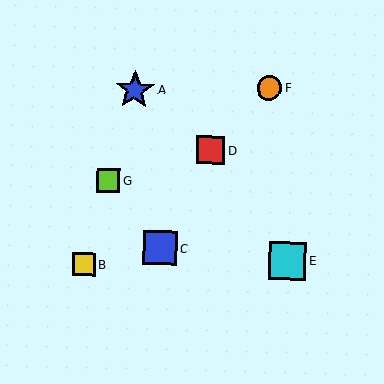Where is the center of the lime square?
The center of the lime square is at (109, 180).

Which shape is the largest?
The blue star (labeled A) is the largest.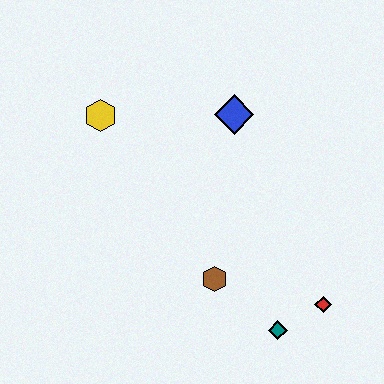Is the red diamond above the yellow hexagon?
No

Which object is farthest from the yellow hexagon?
The red diamond is farthest from the yellow hexagon.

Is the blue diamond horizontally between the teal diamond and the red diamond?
No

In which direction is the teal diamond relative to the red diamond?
The teal diamond is to the left of the red diamond.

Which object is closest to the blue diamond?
The yellow hexagon is closest to the blue diamond.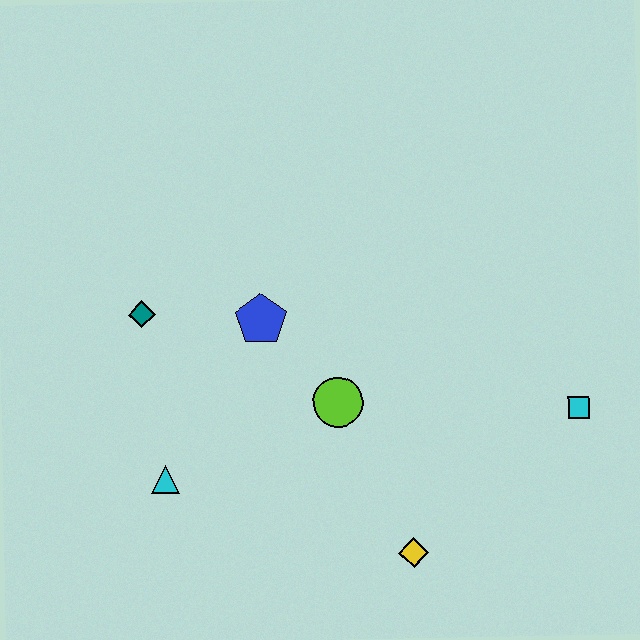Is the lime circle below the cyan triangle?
No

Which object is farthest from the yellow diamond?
The teal diamond is farthest from the yellow diamond.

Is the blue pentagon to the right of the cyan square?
No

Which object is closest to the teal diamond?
The blue pentagon is closest to the teal diamond.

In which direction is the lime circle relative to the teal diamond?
The lime circle is to the right of the teal diamond.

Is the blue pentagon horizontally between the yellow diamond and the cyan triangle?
Yes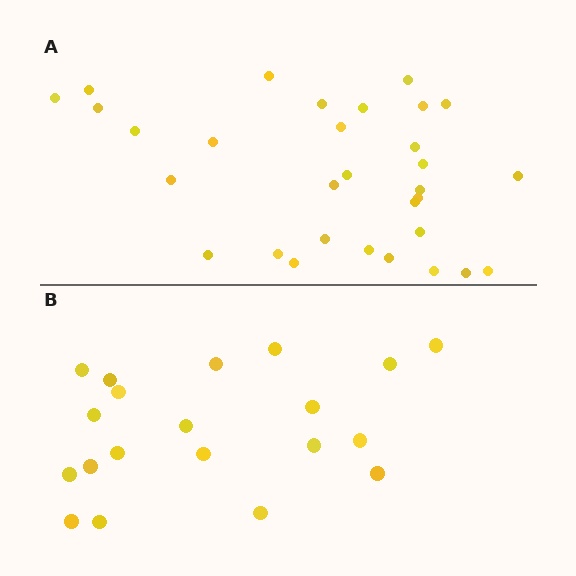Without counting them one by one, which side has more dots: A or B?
Region A (the top region) has more dots.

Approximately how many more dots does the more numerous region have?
Region A has roughly 12 or so more dots than region B.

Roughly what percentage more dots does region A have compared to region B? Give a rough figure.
About 55% more.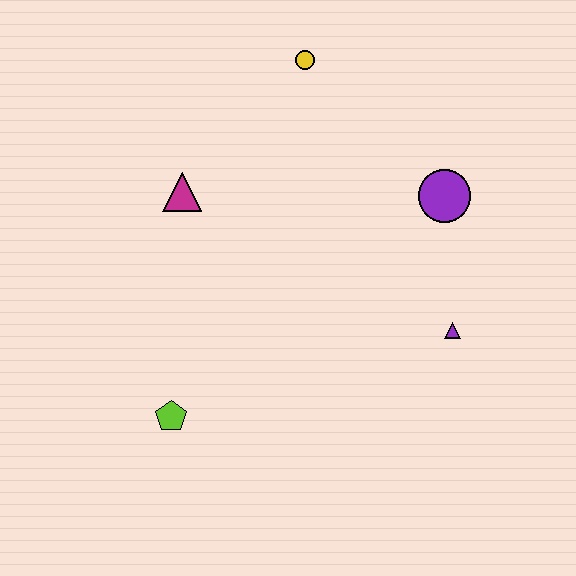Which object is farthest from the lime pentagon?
The yellow circle is farthest from the lime pentagon.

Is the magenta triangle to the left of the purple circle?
Yes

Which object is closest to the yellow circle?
The magenta triangle is closest to the yellow circle.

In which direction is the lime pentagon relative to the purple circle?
The lime pentagon is to the left of the purple circle.